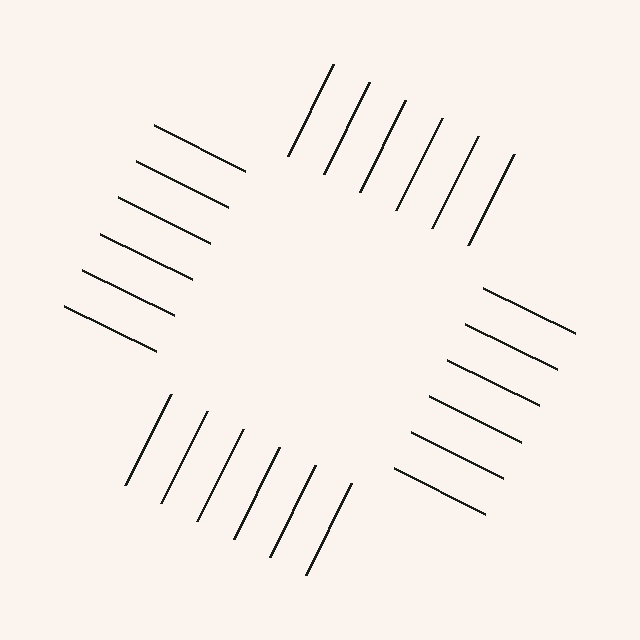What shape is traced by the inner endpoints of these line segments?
An illusory square — the line segments terminate on its edges but no continuous stroke is drawn.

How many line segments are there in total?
24 — 6 along each of the 4 edges.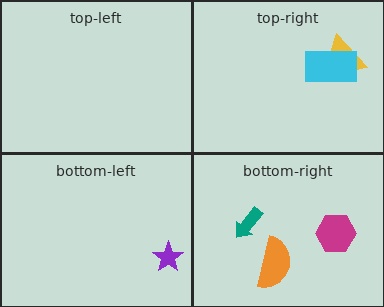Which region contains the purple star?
The bottom-left region.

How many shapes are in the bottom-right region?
3.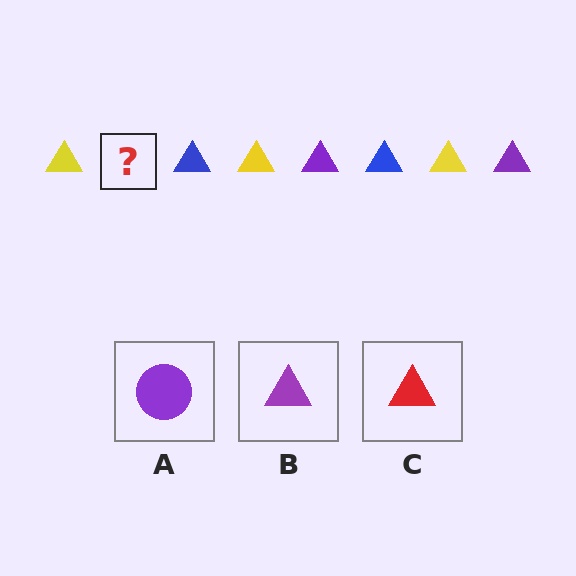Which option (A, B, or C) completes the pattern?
B.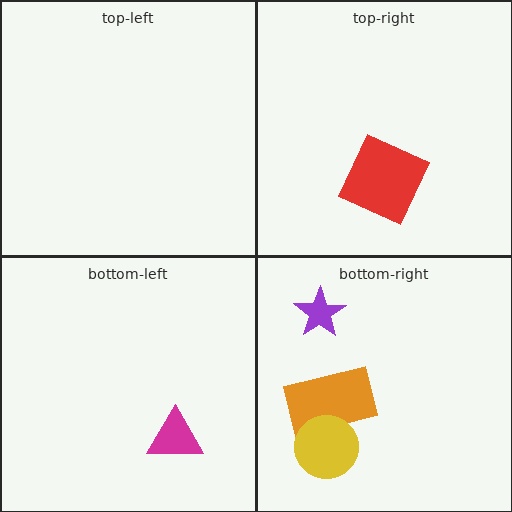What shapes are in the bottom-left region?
The magenta triangle.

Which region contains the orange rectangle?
The bottom-right region.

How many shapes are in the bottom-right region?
3.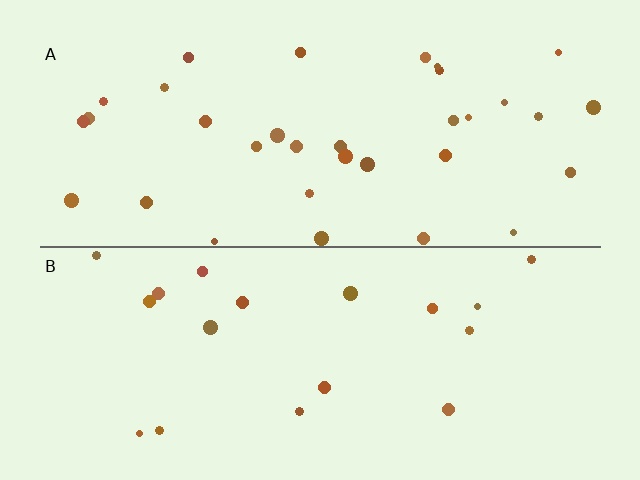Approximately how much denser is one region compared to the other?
Approximately 1.8× — region A over region B.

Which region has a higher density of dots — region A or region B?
A (the top).